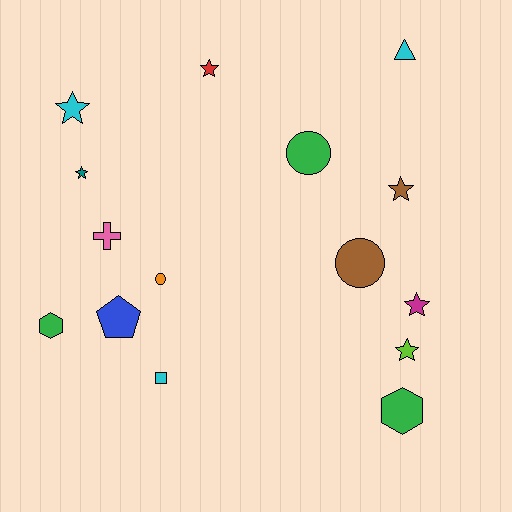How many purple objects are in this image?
There are no purple objects.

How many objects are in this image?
There are 15 objects.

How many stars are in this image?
There are 6 stars.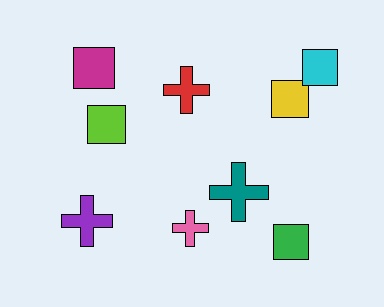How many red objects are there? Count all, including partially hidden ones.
There is 1 red object.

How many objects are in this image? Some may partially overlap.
There are 9 objects.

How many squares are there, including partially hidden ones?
There are 5 squares.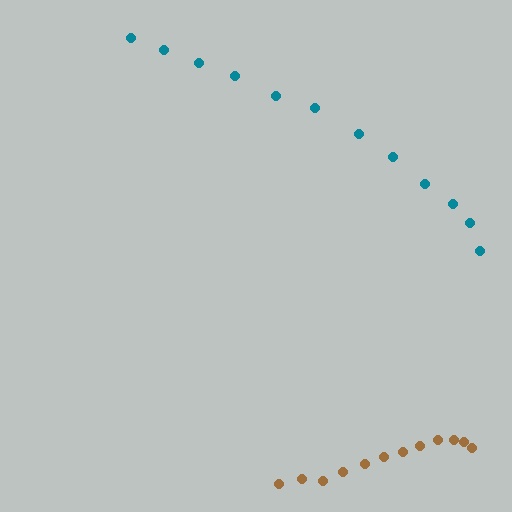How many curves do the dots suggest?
There are 2 distinct paths.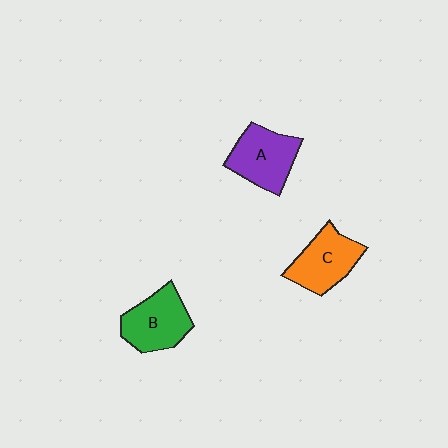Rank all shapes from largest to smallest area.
From largest to smallest: A (purple), B (green), C (orange).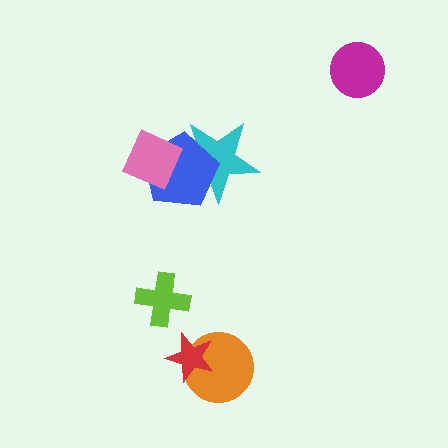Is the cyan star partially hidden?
Yes, it is partially covered by another shape.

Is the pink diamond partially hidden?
No, no other shape covers it.